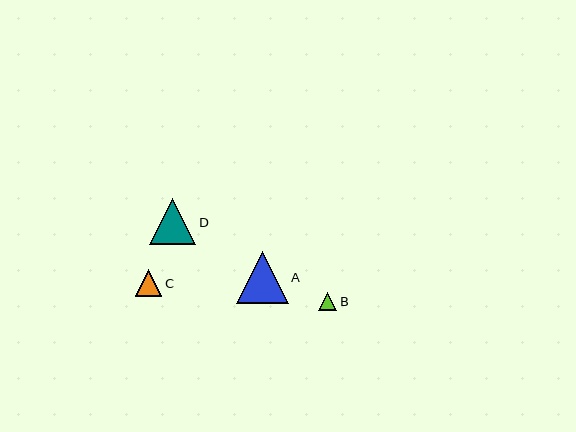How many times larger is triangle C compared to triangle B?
Triangle C is approximately 1.5 times the size of triangle B.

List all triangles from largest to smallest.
From largest to smallest: A, D, C, B.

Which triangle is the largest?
Triangle A is the largest with a size of approximately 52 pixels.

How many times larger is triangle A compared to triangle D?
Triangle A is approximately 1.1 times the size of triangle D.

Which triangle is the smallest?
Triangle B is the smallest with a size of approximately 18 pixels.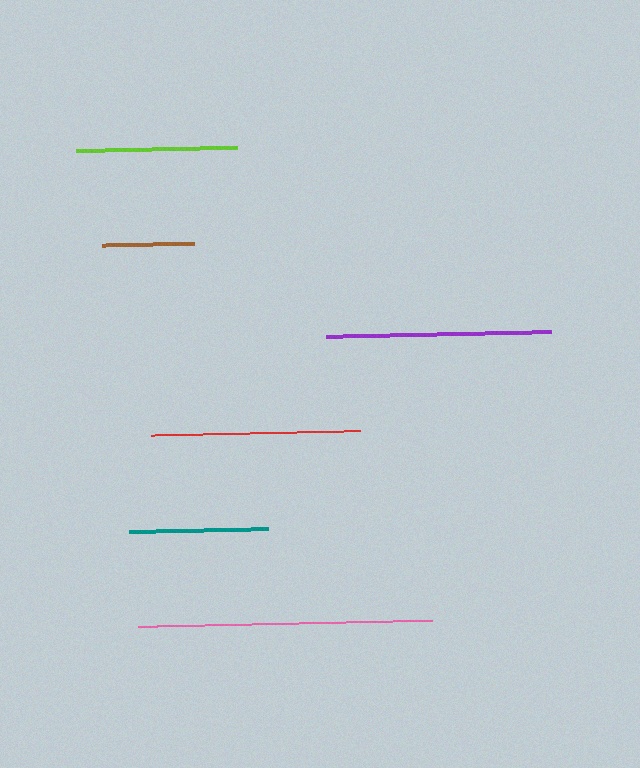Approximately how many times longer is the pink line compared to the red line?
The pink line is approximately 1.4 times the length of the red line.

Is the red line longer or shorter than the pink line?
The pink line is longer than the red line.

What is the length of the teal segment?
The teal segment is approximately 139 pixels long.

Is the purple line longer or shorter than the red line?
The purple line is longer than the red line.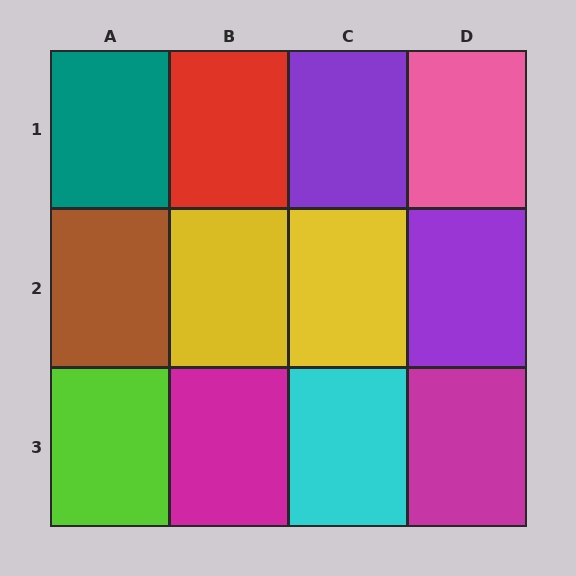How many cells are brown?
1 cell is brown.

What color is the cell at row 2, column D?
Purple.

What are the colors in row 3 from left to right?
Lime, magenta, cyan, magenta.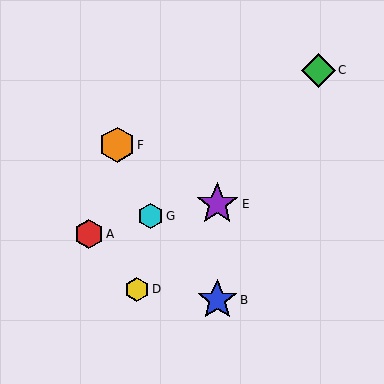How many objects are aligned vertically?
2 objects (B, E) are aligned vertically.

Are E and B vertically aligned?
Yes, both are at x≈217.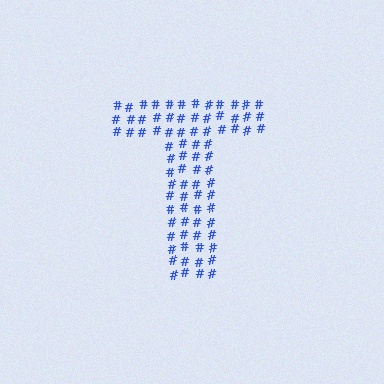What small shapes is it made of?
It is made of small hash symbols.